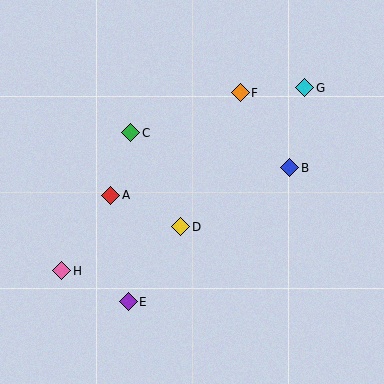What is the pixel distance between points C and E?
The distance between C and E is 169 pixels.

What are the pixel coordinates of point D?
Point D is at (181, 227).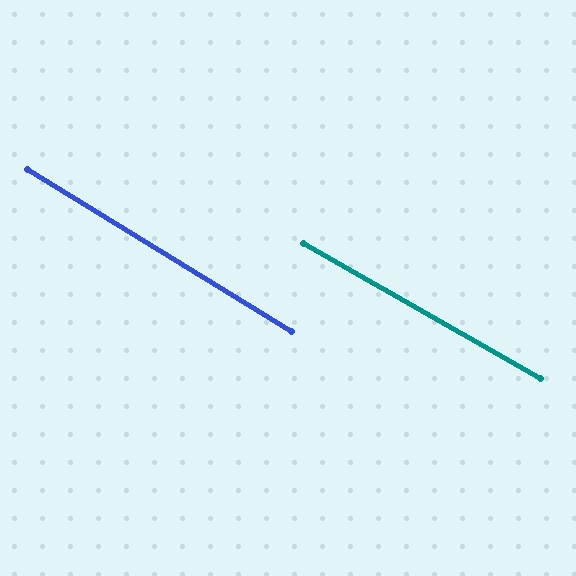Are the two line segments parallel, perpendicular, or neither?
Parallel — their directions differ by only 1.7°.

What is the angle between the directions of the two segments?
Approximately 2 degrees.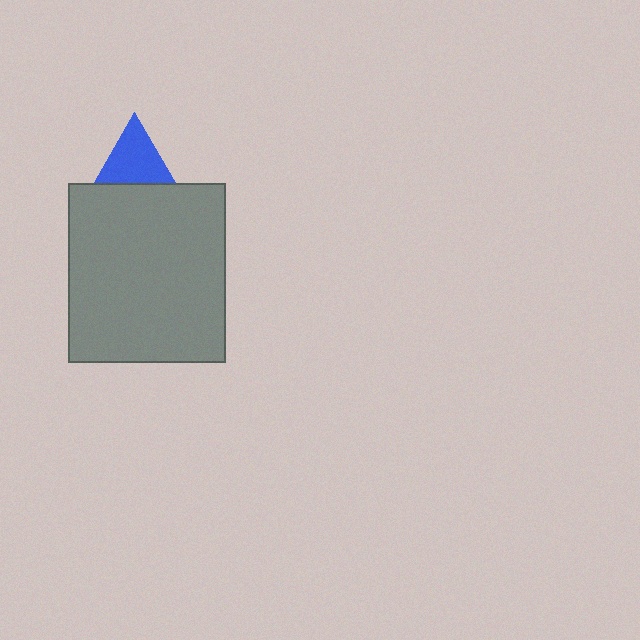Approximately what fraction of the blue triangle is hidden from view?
Roughly 39% of the blue triangle is hidden behind the gray rectangle.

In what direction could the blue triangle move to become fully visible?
The blue triangle could move up. That would shift it out from behind the gray rectangle entirely.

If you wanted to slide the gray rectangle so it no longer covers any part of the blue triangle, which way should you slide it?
Slide it down — that is the most direct way to separate the two shapes.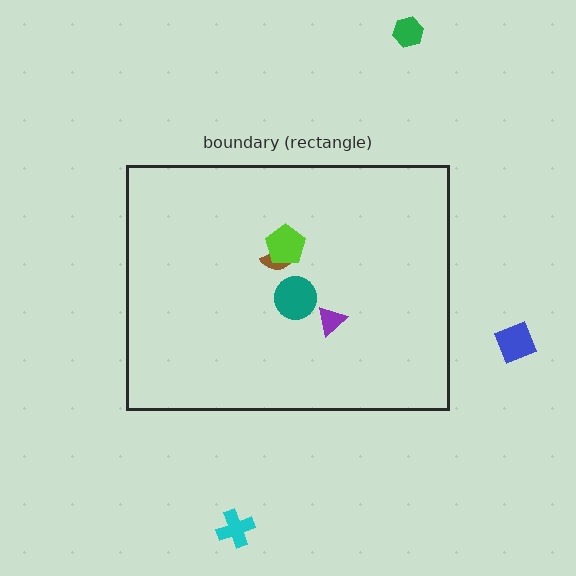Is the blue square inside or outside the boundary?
Outside.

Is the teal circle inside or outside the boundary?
Inside.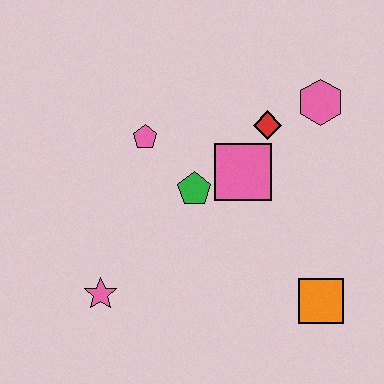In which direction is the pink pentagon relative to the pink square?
The pink pentagon is to the left of the pink square.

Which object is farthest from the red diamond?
The pink star is farthest from the red diamond.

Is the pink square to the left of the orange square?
Yes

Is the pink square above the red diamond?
No